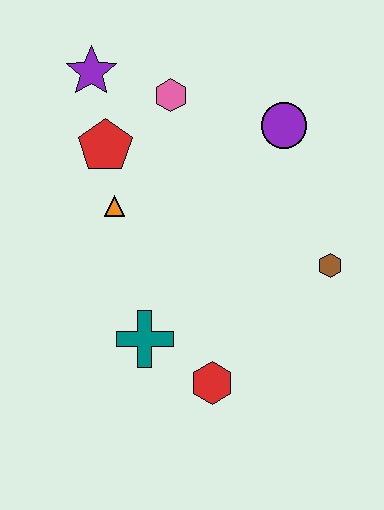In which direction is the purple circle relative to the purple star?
The purple circle is to the right of the purple star.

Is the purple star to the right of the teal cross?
No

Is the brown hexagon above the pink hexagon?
No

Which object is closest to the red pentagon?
The orange triangle is closest to the red pentagon.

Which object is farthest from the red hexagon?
The purple star is farthest from the red hexagon.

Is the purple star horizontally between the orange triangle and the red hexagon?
No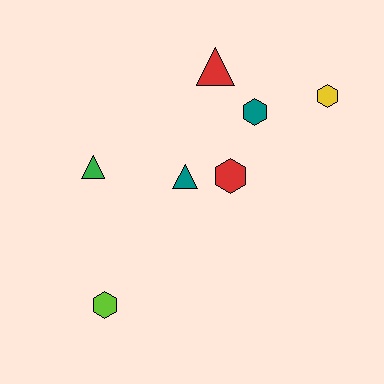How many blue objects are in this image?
There are no blue objects.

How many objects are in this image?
There are 7 objects.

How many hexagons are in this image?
There are 4 hexagons.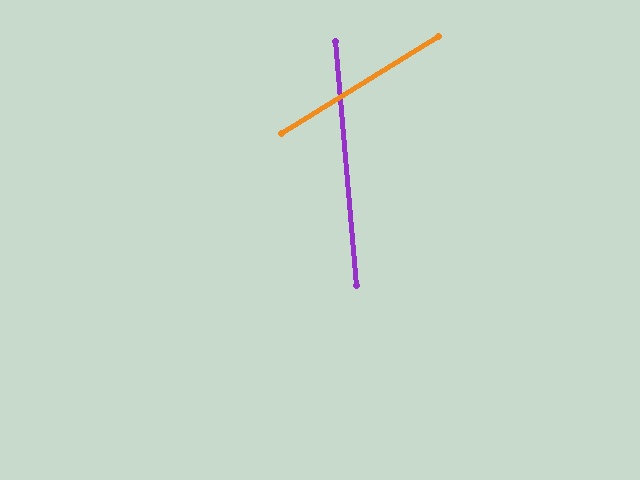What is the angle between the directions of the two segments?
Approximately 63 degrees.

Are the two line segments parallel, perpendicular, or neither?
Neither parallel nor perpendicular — they differ by about 63°.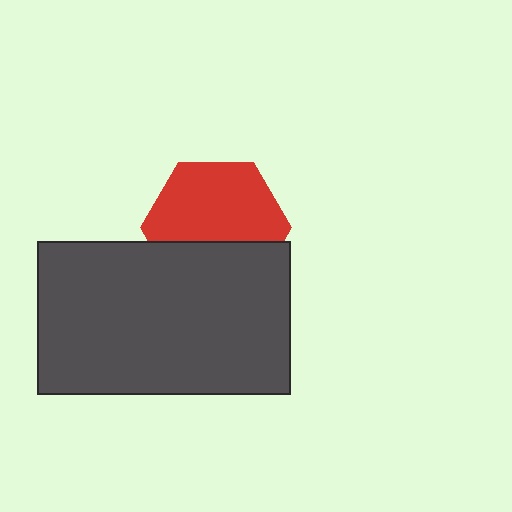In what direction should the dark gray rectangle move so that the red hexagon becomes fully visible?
The dark gray rectangle should move down. That is the shortest direction to clear the overlap and leave the red hexagon fully visible.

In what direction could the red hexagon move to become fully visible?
The red hexagon could move up. That would shift it out from behind the dark gray rectangle entirely.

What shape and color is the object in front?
The object in front is a dark gray rectangle.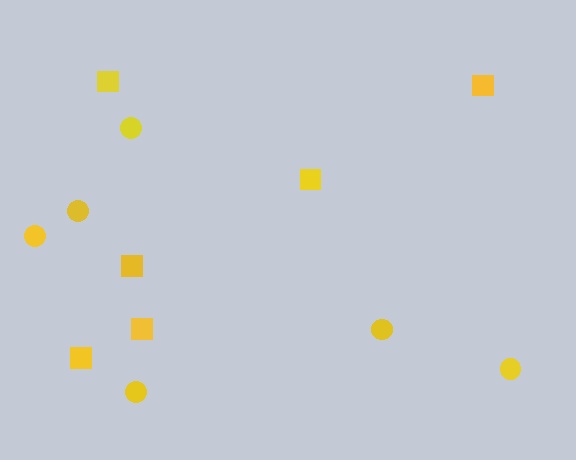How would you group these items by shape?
There are 2 groups: one group of squares (6) and one group of circles (6).